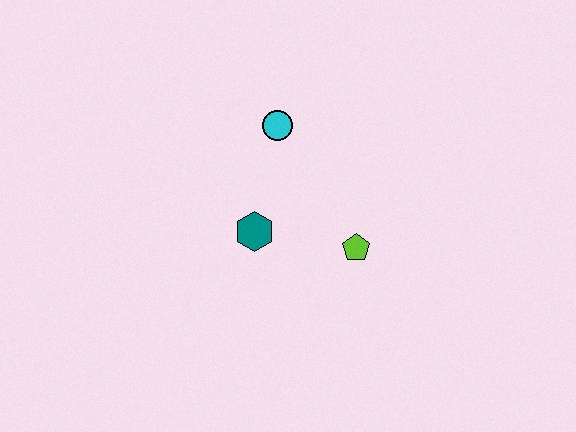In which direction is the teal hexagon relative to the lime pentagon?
The teal hexagon is to the left of the lime pentagon.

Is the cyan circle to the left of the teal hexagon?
No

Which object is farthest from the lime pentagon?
The cyan circle is farthest from the lime pentagon.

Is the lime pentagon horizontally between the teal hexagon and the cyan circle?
No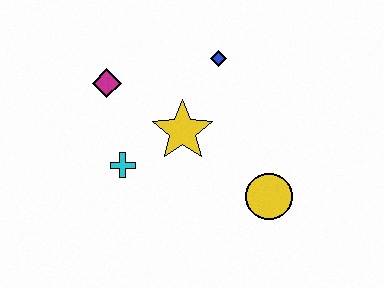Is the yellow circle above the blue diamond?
No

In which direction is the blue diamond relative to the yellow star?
The blue diamond is above the yellow star.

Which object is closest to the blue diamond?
The yellow star is closest to the blue diamond.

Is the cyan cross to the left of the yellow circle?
Yes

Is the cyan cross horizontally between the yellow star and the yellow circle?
No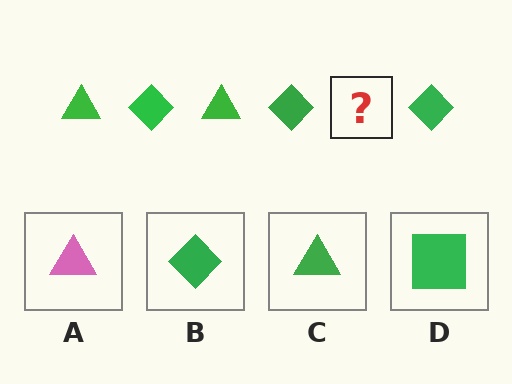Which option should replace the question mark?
Option C.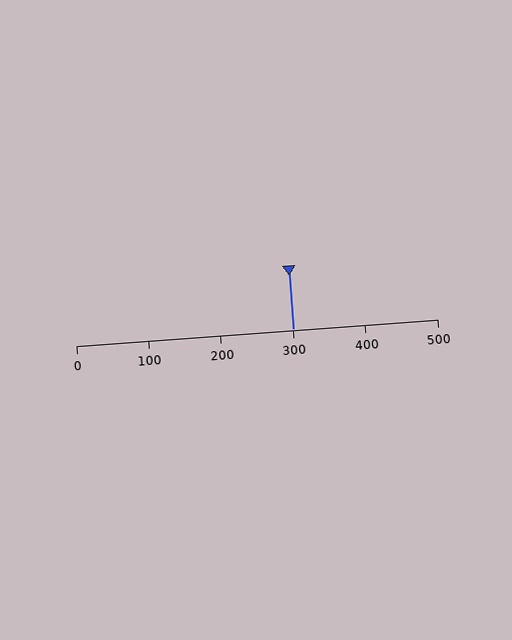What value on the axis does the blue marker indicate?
The marker indicates approximately 300.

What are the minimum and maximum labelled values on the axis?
The axis runs from 0 to 500.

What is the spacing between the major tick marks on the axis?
The major ticks are spaced 100 apart.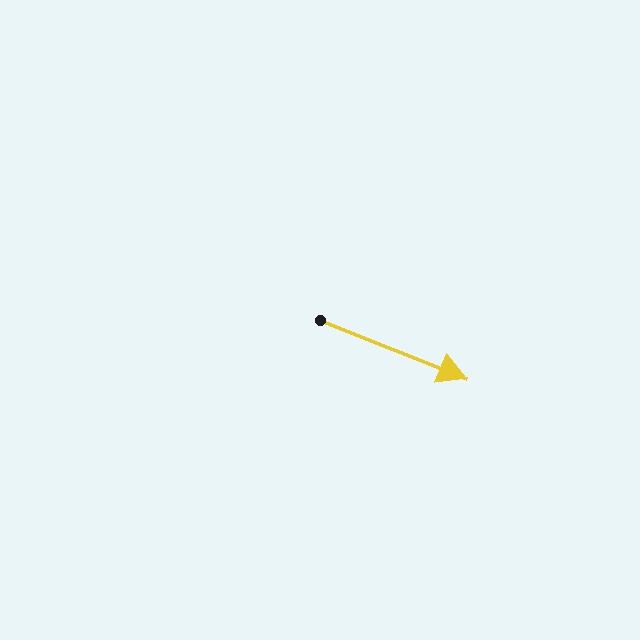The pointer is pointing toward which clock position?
Roughly 4 o'clock.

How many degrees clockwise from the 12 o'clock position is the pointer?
Approximately 112 degrees.